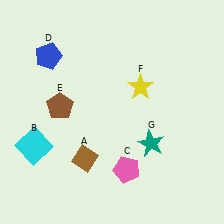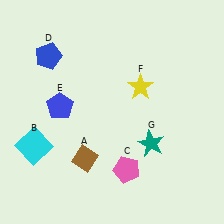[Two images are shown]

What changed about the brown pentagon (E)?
In Image 1, E is brown. In Image 2, it changed to blue.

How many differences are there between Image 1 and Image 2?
There is 1 difference between the two images.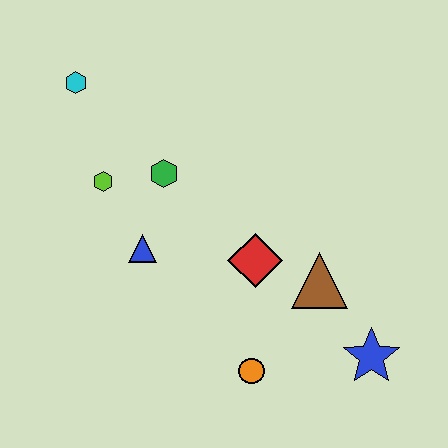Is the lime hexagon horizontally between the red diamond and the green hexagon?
No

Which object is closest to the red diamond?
The brown triangle is closest to the red diamond.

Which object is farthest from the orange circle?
The cyan hexagon is farthest from the orange circle.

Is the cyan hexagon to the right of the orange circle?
No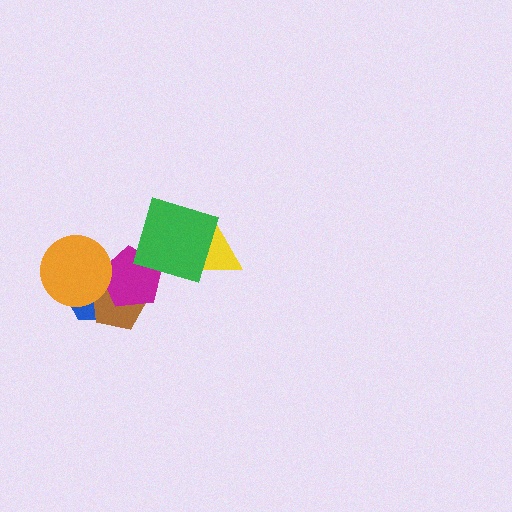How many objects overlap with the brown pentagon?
3 objects overlap with the brown pentagon.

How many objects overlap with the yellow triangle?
1 object overlaps with the yellow triangle.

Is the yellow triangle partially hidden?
Yes, it is partially covered by another shape.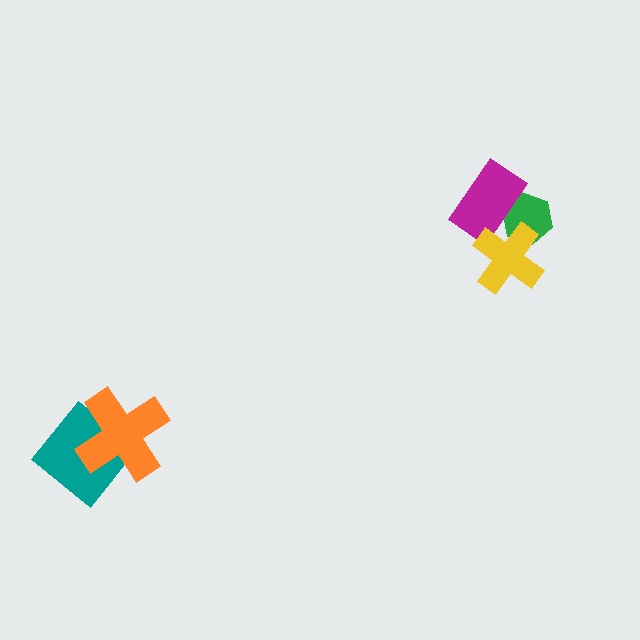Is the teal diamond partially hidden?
Yes, it is partially covered by another shape.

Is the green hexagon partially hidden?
Yes, it is partially covered by another shape.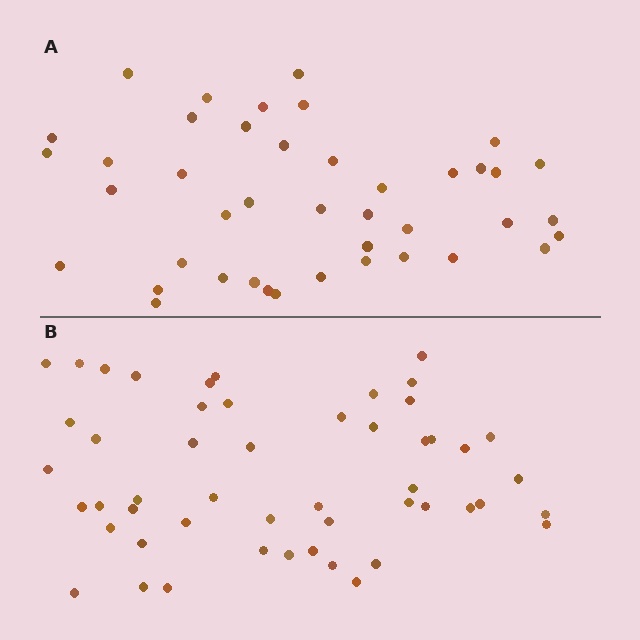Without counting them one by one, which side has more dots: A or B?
Region B (the bottom region) has more dots.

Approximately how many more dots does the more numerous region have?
Region B has roughly 8 or so more dots than region A.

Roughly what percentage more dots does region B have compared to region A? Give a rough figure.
About 20% more.